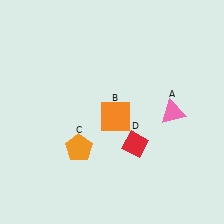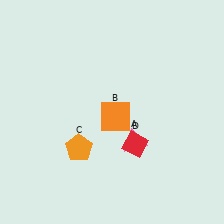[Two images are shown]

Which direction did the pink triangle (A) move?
The pink triangle (A) moved left.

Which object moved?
The pink triangle (A) moved left.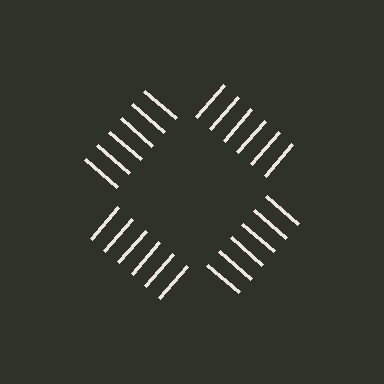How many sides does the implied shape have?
4 sides — the line-ends trace a square.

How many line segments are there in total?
24 — 6 along each of the 4 edges.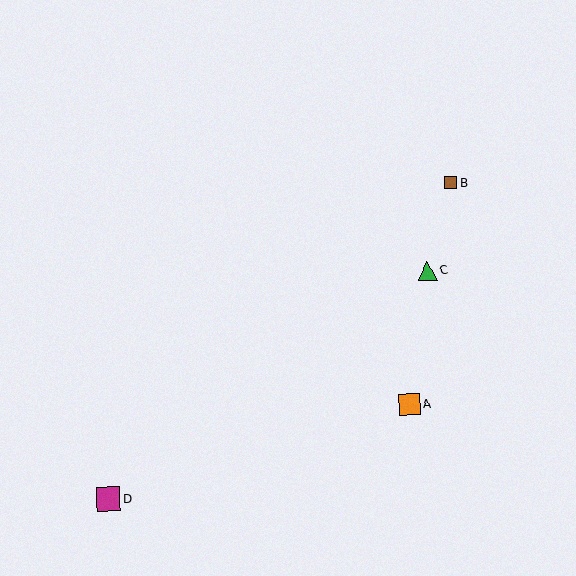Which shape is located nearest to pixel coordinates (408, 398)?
The orange square (labeled A) at (410, 404) is nearest to that location.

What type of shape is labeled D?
Shape D is a magenta square.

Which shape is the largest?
The magenta square (labeled D) is the largest.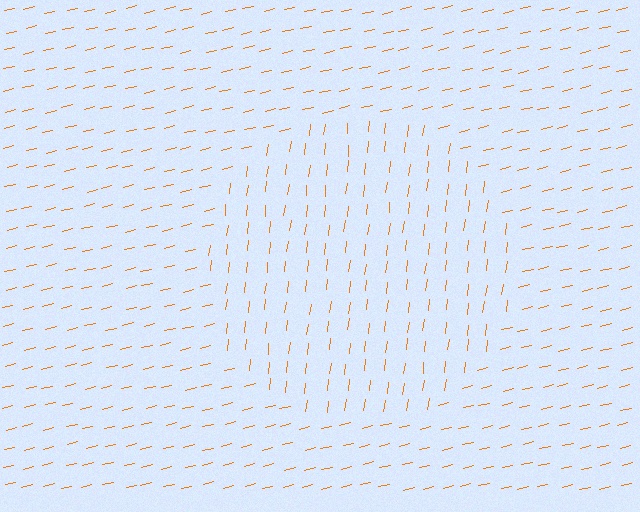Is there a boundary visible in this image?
Yes, there is a texture boundary formed by a change in line orientation.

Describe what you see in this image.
The image is filled with small orange line segments. A circle region in the image has lines oriented differently from the surrounding lines, creating a visible texture boundary.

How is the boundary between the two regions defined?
The boundary is defined purely by a change in line orientation (approximately 69 degrees difference). All lines are the same color and thickness.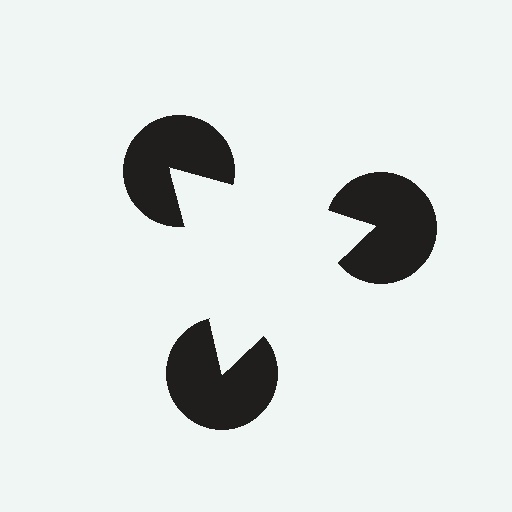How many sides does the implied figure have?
3 sides.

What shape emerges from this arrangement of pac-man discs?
An illusory triangle — its edges are inferred from the aligned wedge cuts in the pac-man discs, not physically drawn.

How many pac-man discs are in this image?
There are 3 — one at each vertex of the illusory triangle.